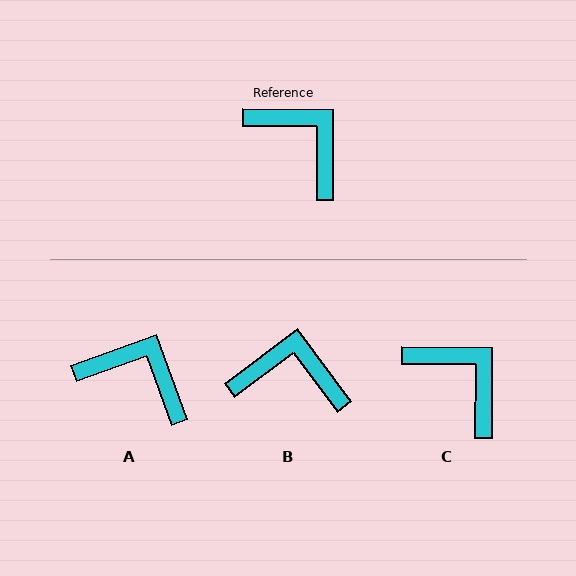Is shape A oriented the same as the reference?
No, it is off by about 21 degrees.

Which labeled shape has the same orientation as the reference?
C.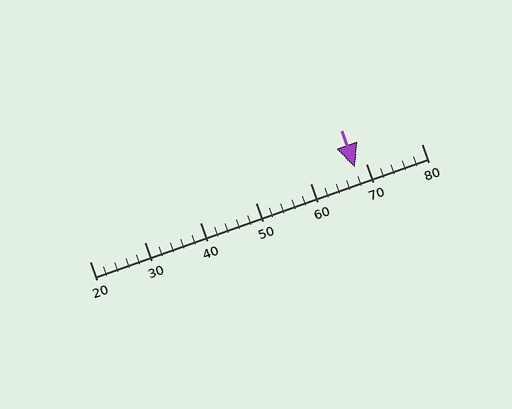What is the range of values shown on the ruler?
The ruler shows values from 20 to 80.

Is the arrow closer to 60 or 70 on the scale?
The arrow is closer to 70.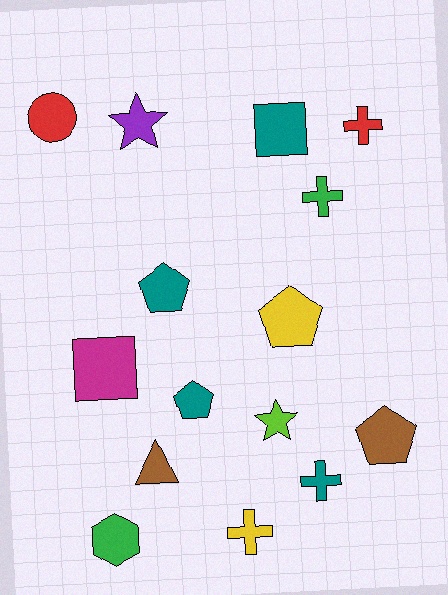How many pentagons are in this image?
There are 4 pentagons.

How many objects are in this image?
There are 15 objects.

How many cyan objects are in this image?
There are no cyan objects.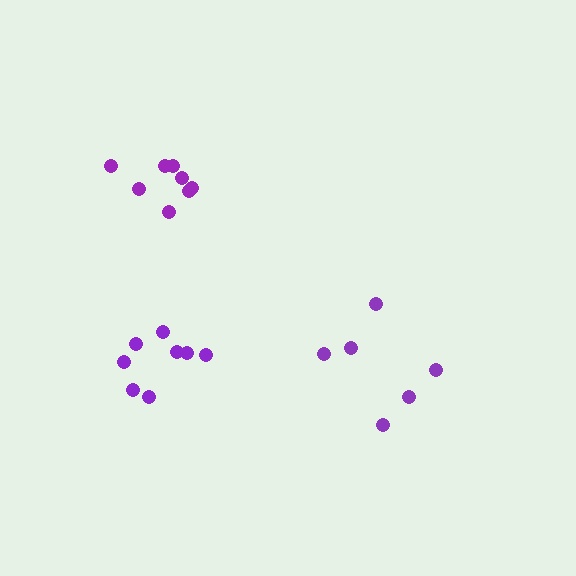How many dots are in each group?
Group 1: 6 dots, Group 2: 8 dots, Group 3: 8 dots (22 total).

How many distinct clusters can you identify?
There are 3 distinct clusters.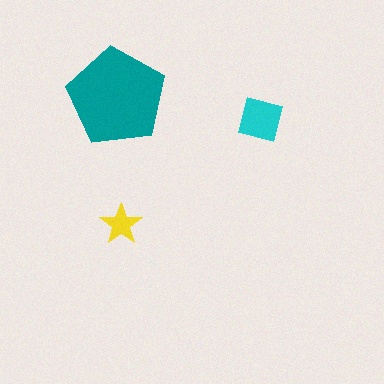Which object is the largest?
The teal pentagon.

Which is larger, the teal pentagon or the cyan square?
The teal pentagon.